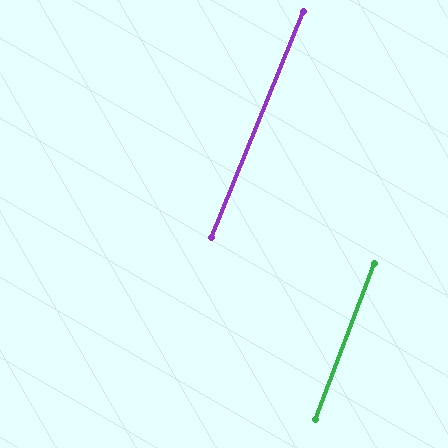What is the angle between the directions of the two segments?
Approximately 1 degree.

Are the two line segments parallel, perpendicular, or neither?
Parallel — their directions differ by only 1.5°.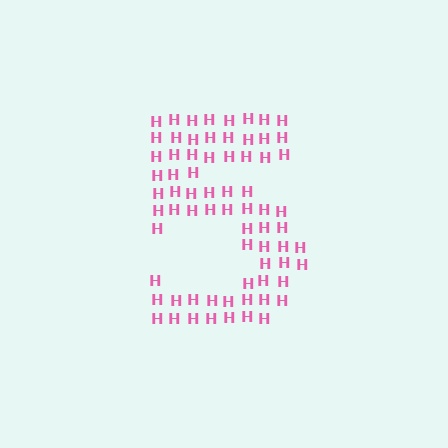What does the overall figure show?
The overall figure shows the digit 5.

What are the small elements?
The small elements are letter H's.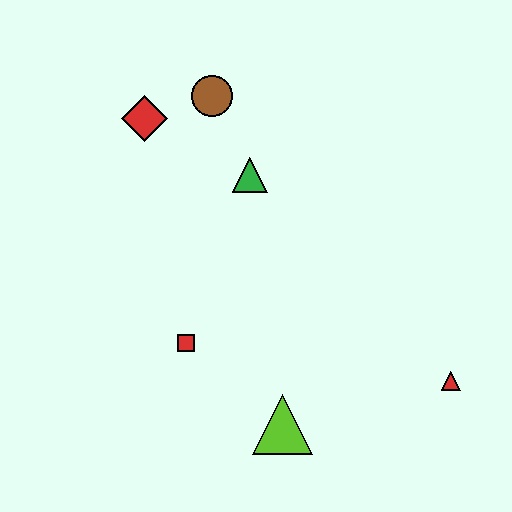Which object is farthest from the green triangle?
The red triangle is farthest from the green triangle.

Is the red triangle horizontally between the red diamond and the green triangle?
No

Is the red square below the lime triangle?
No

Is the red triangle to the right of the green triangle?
Yes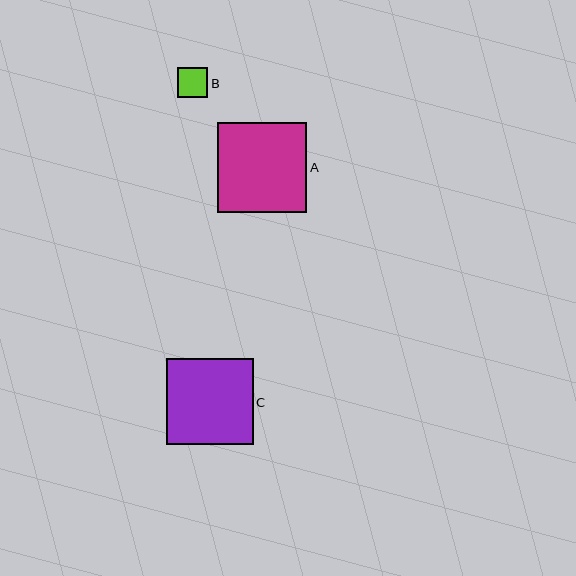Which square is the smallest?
Square B is the smallest with a size of approximately 30 pixels.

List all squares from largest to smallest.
From largest to smallest: A, C, B.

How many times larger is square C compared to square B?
Square C is approximately 2.9 times the size of square B.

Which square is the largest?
Square A is the largest with a size of approximately 89 pixels.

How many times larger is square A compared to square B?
Square A is approximately 3.0 times the size of square B.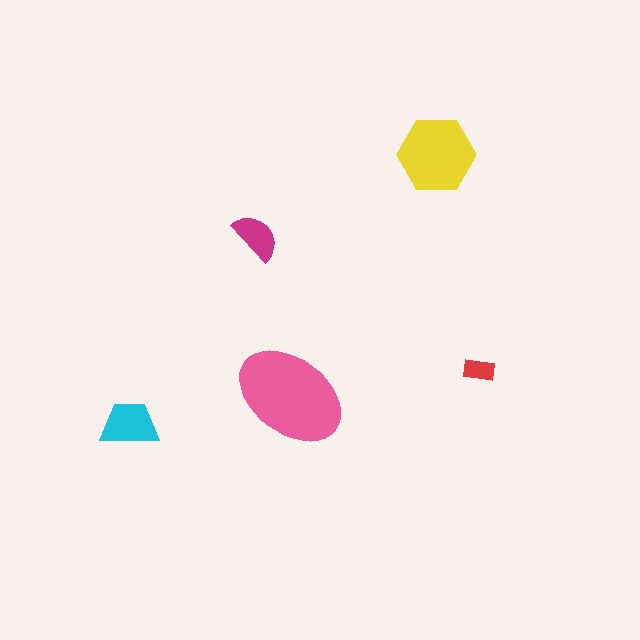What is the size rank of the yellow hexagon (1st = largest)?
2nd.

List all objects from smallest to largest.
The red rectangle, the magenta semicircle, the cyan trapezoid, the yellow hexagon, the pink ellipse.